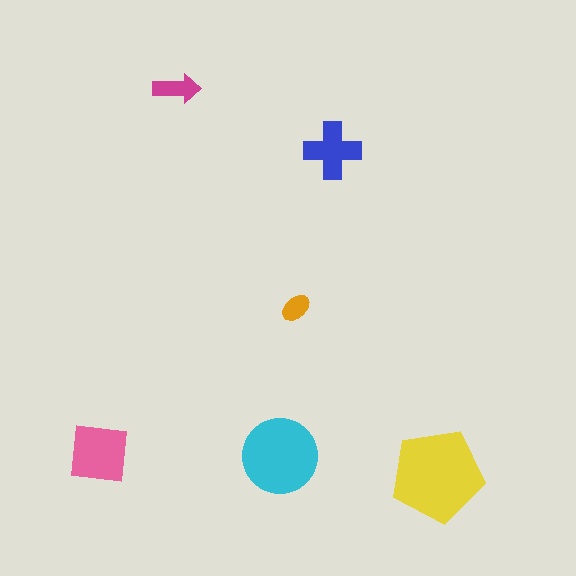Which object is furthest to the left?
The pink square is leftmost.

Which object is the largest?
The yellow pentagon.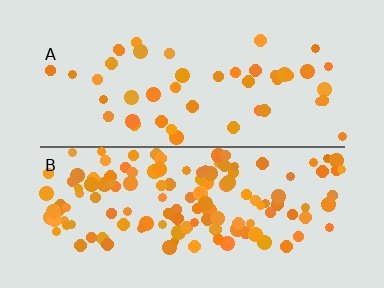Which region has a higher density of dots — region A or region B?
B (the bottom).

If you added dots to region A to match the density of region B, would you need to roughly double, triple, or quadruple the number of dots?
Approximately triple.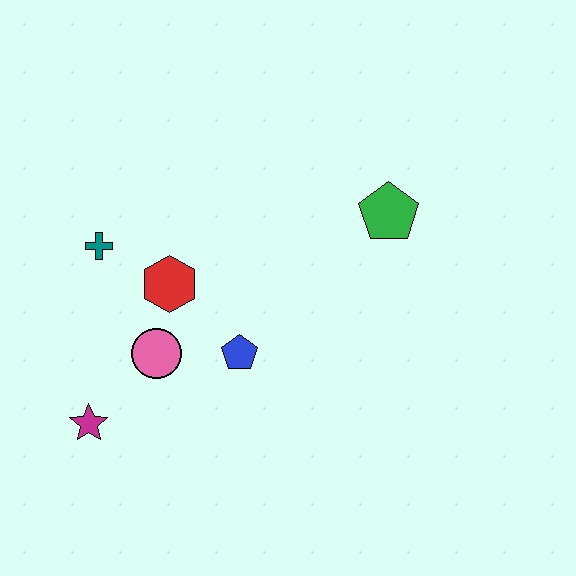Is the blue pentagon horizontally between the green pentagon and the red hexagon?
Yes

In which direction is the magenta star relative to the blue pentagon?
The magenta star is to the left of the blue pentagon.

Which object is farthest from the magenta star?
The green pentagon is farthest from the magenta star.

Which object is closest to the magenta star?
The pink circle is closest to the magenta star.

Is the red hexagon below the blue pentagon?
No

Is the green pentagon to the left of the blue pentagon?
No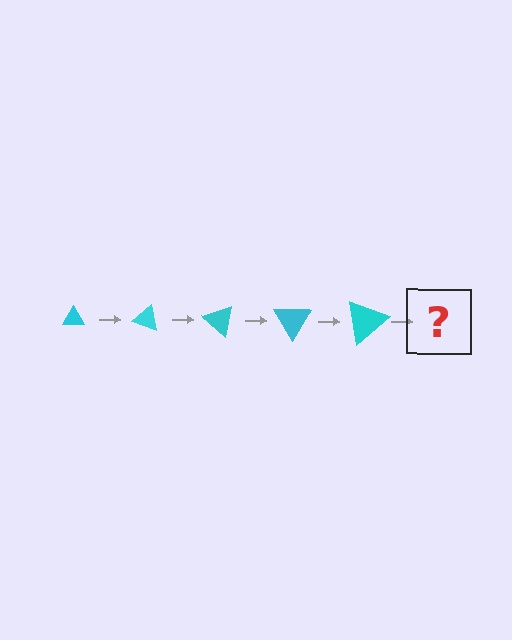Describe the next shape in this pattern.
It should be a triangle, larger than the previous one and rotated 100 degrees from the start.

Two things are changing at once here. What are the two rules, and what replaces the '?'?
The two rules are that the triangle grows larger each step and it rotates 20 degrees each step. The '?' should be a triangle, larger than the previous one and rotated 100 degrees from the start.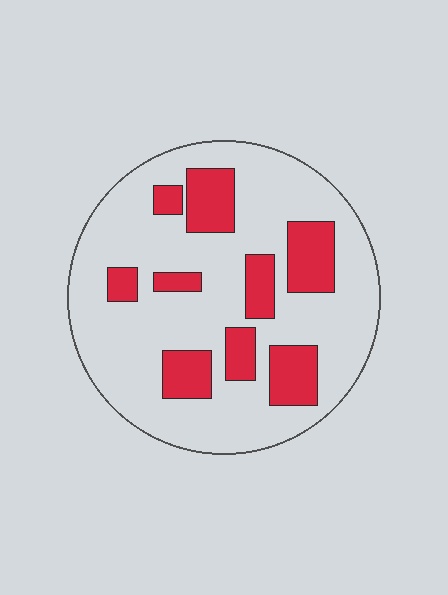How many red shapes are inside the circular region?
9.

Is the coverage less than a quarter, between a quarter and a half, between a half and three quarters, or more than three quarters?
Less than a quarter.